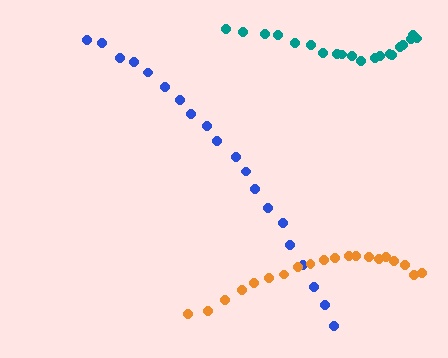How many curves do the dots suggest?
There are 3 distinct paths.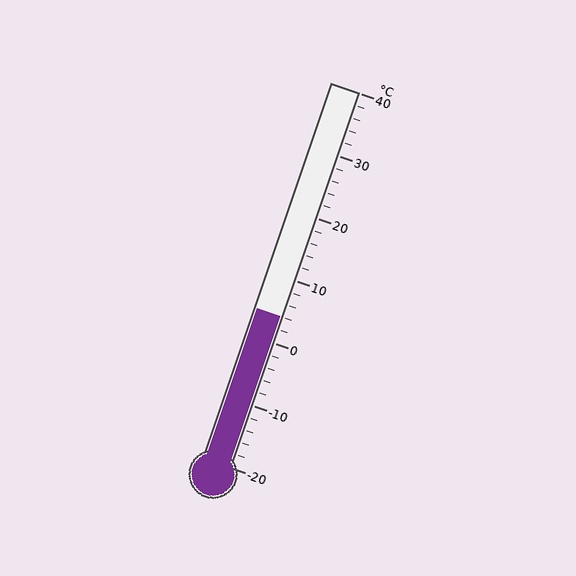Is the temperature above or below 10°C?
The temperature is below 10°C.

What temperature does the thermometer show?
The thermometer shows approximately 4°C.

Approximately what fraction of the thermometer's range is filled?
The thermometer is filled to approximately 40% of its range.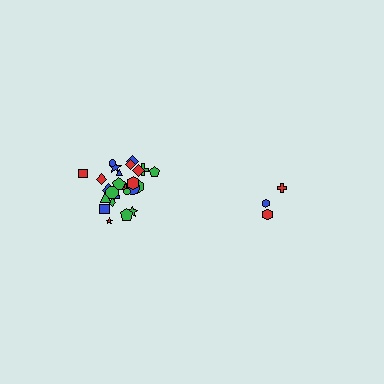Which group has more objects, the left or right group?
The left group.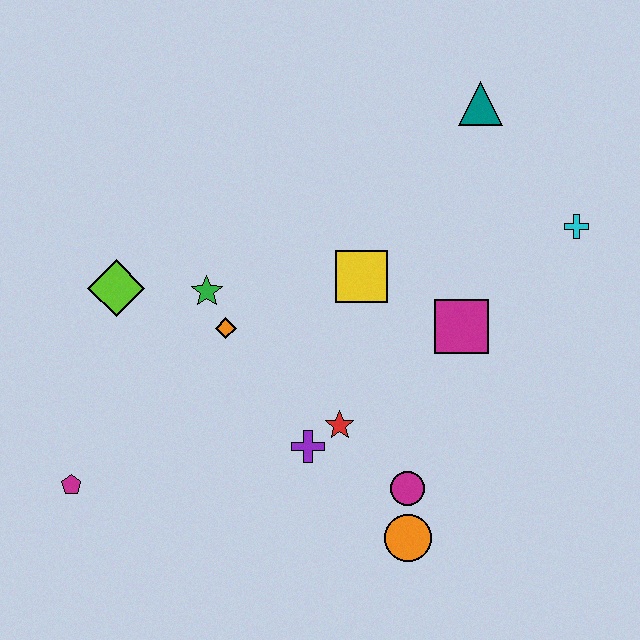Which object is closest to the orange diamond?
The green star is closest to the orange diamond.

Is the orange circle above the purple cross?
No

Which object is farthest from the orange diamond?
The cyan cross is farthest from the orange diamond.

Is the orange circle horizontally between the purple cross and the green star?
No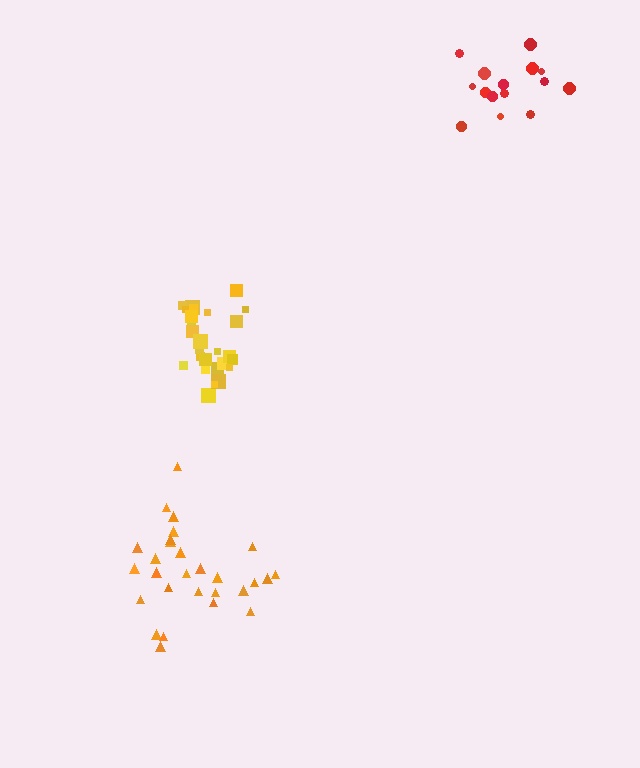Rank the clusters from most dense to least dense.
yellow, red, orange.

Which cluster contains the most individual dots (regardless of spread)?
Orange (28).